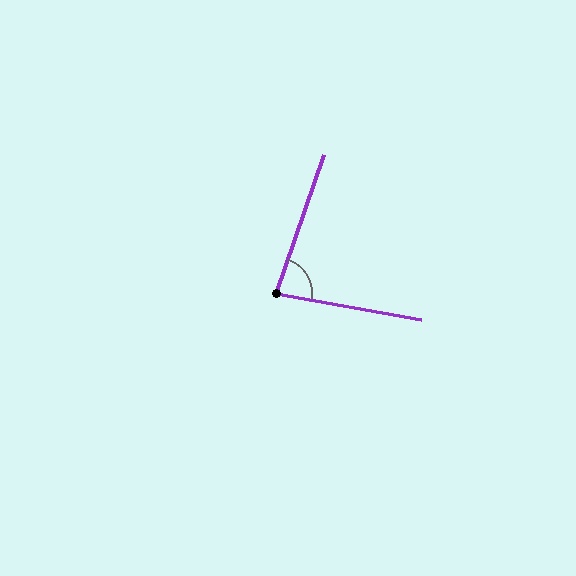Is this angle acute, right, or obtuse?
It is acute.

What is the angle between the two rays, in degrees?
Approximately 81 degrees.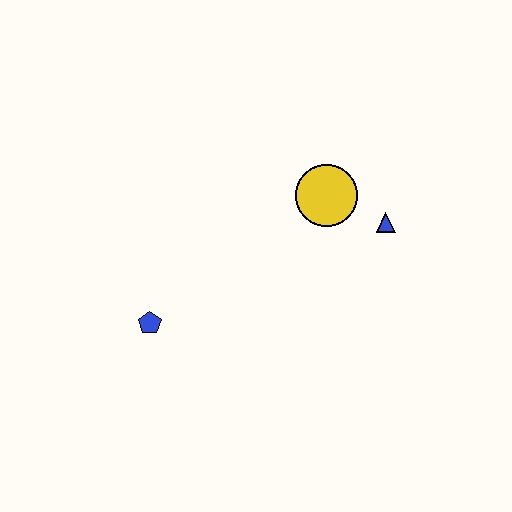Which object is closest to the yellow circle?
The blue triangle is closest to the yellow circle.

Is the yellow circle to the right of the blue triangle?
No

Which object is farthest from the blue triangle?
The blue pentagon is farthest from the blue triangle.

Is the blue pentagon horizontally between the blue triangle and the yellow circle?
No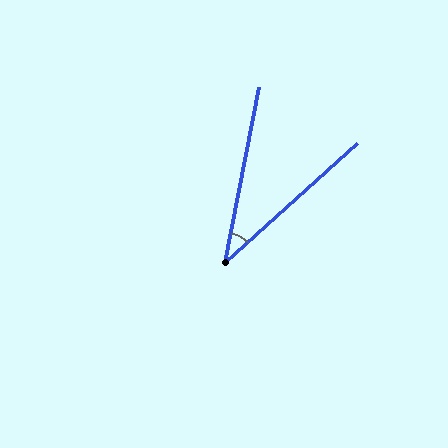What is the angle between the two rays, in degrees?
Approximately 37 degrees.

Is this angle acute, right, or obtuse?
It is acute.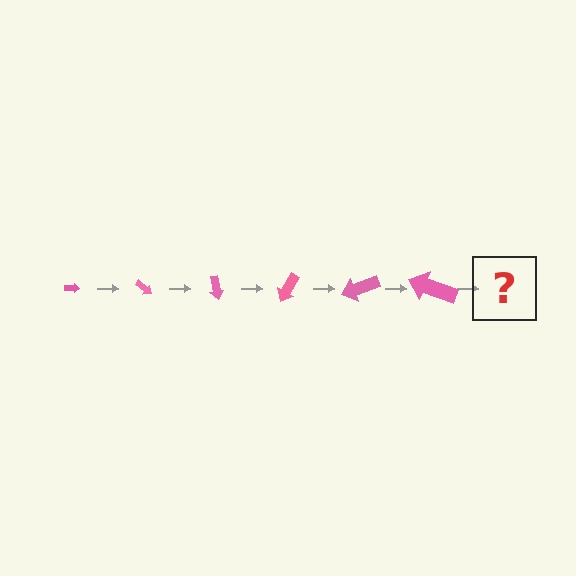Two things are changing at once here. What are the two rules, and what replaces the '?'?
The two rules are that the arrow grows larger each step and it rotates 40 degrees each step. The '?' should be an arrow, larger than the previous one and rotated 240 degrees from the start.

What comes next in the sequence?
The next element should be an arrow, larger than the previous one and rotated 240 degrees from the start.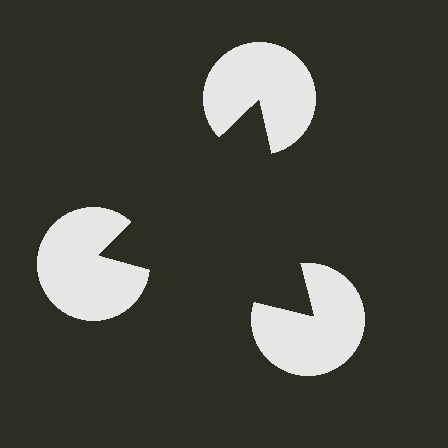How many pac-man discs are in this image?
There are 3 — one at each vertex of the illusory triangle.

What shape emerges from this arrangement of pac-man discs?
An illusory triangle — its edges are inferred from the aligned wedge cuts in the pac-man discs, not physically drawn.